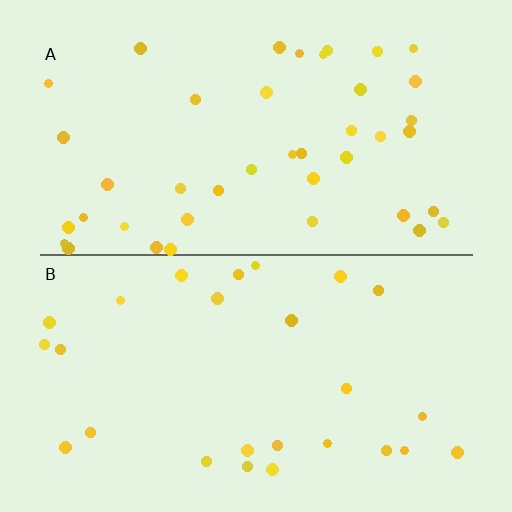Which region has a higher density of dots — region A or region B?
A (the top).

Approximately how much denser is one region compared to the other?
Approximately 1.6× — region A over region B.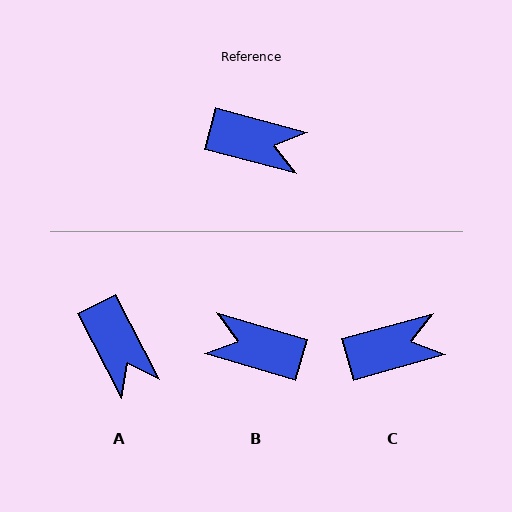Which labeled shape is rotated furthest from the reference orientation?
B, about 179 degrees away.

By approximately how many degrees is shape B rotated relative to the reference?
Approximately 179 degrees counter-clockwise.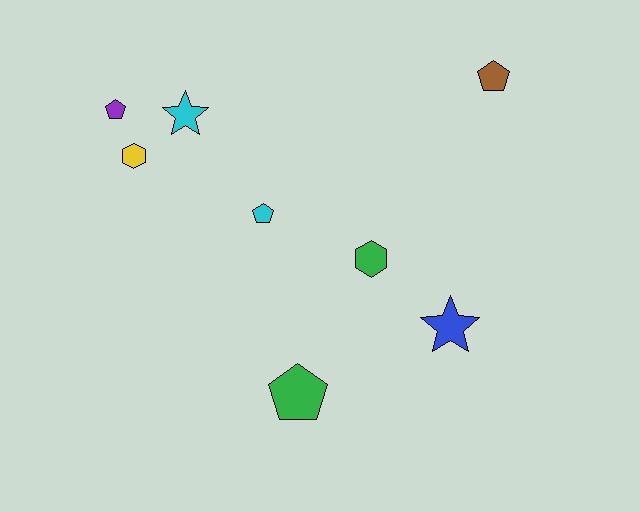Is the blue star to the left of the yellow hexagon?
No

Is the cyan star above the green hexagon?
Yes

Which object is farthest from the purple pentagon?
The blue star is farthest from the purple pentagon.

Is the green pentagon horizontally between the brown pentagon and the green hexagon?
No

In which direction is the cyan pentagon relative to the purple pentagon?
The cyan pentagon is to the right of the purple pentagon.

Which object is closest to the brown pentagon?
The green hexagon is closest to the brown pentagon.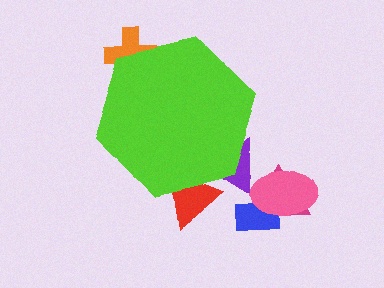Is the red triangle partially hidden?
Yes, the red triangle is partially hidden behind the lime hexagon.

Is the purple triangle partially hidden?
Yes, the purple triangle is partially hidden behind the lime hexagon.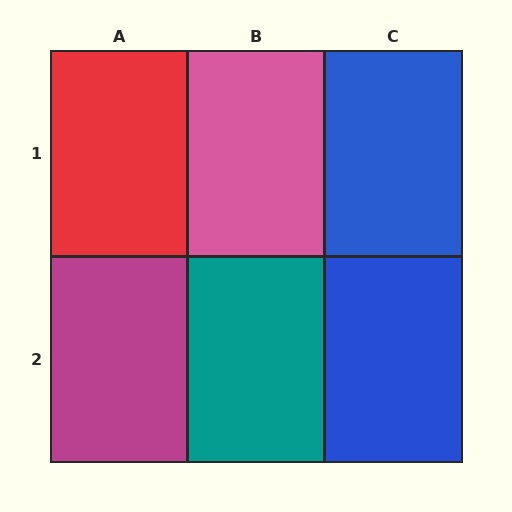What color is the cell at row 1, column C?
Blue.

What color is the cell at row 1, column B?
Pink.